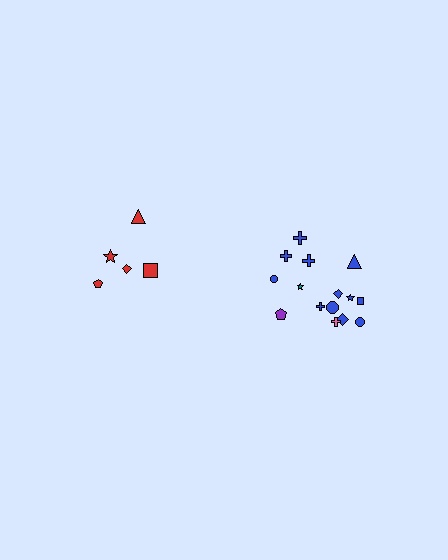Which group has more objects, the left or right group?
The right group.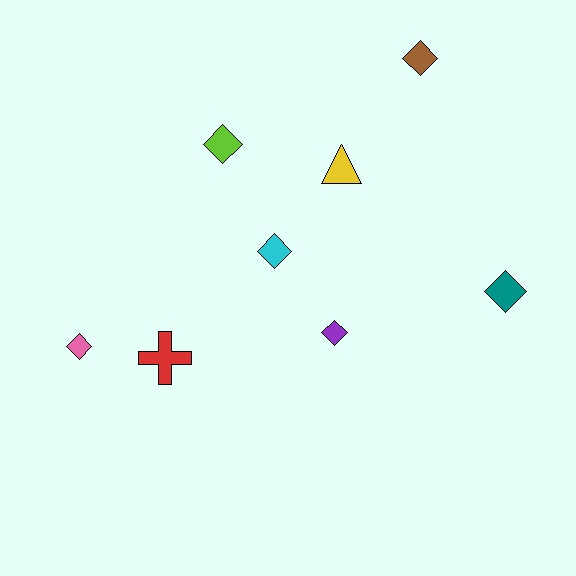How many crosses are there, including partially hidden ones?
There is 1 cross.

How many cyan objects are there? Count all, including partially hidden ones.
There is 1 cyan object.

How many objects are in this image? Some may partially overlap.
There are 8 objects.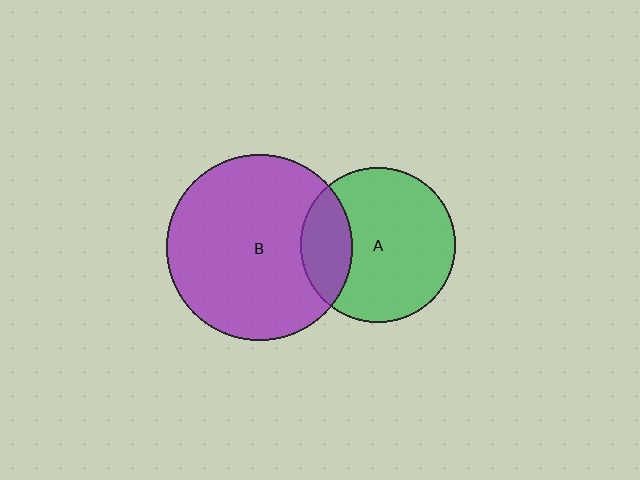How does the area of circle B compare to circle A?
Approximately 1.4 times.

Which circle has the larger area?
Circle B (purple).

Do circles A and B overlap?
Yes.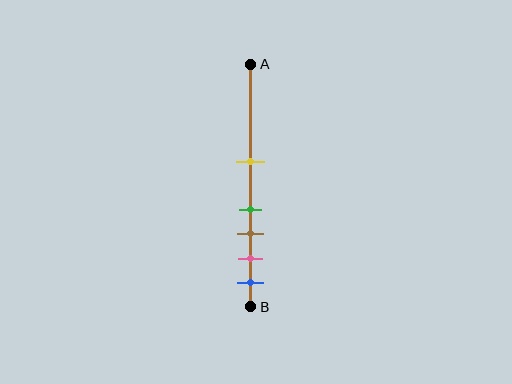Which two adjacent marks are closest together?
The green and brown marks are the closest adjacent pair.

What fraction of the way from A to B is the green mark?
The green mark is approximately 60% (0.6) of the way from A to B.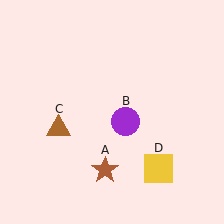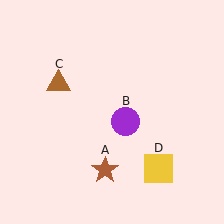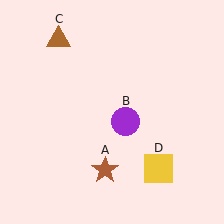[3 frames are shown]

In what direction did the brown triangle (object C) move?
The brown triangle (object C) moved up.